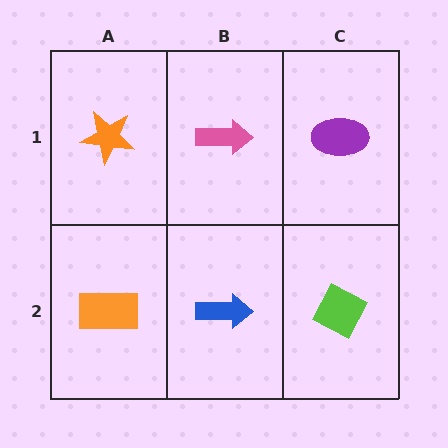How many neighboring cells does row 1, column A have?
2.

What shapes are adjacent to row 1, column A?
An orange rectangle (row 2, column A), a pink arrow (row 1, column B).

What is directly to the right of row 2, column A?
A blue arrow.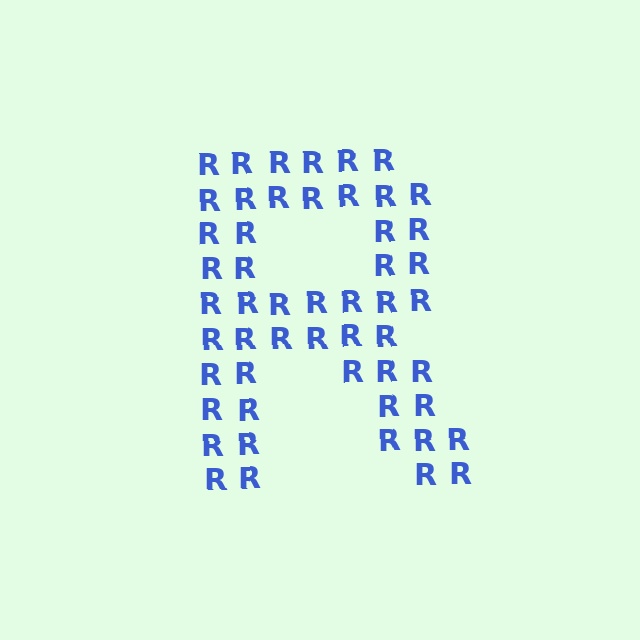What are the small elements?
The small elements are letter R's.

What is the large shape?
The large shape is the letter R.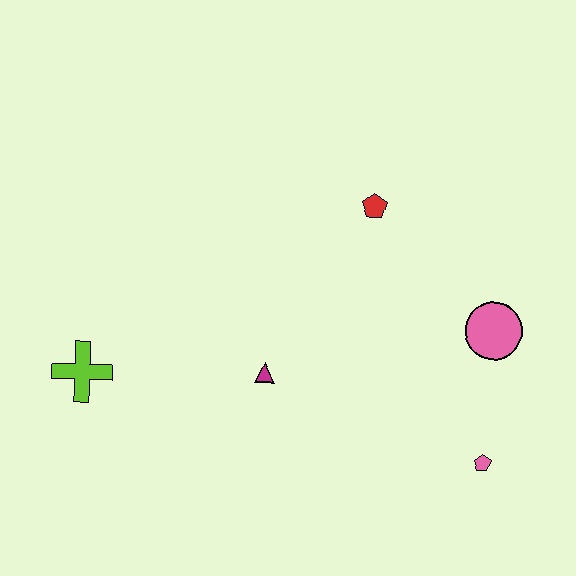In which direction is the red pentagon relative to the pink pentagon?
The red pentagon is above the pink pentagon.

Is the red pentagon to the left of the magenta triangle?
No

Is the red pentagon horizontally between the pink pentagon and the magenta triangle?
Yes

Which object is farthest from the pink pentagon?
The lime cross is farthest from the pink pentagon.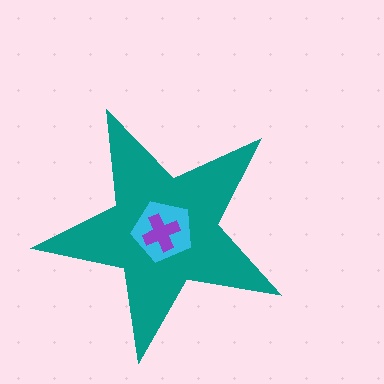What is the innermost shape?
The purple cross.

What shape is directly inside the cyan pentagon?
The purple cross.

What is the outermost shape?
The teal star.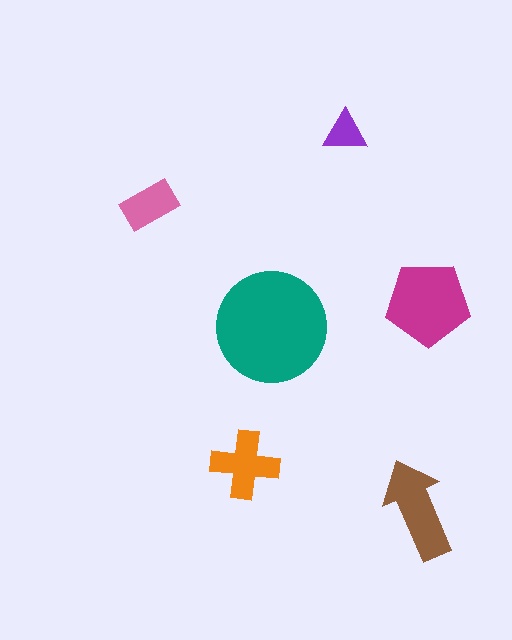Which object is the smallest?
The purple triangle.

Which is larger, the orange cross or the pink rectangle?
The orange cross.